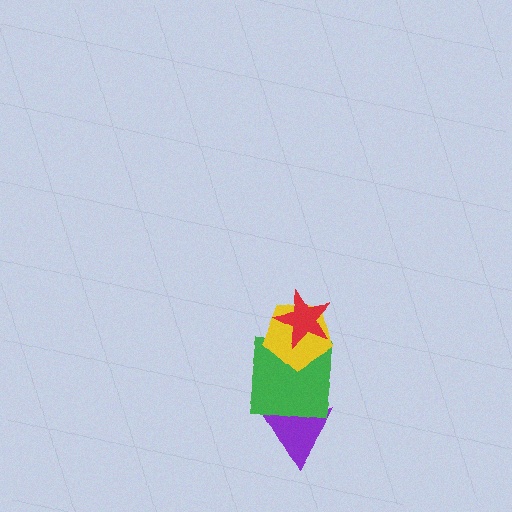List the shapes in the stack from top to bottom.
From top to bottom: the red star, the yellow pentagon, the green square, the purple triangle.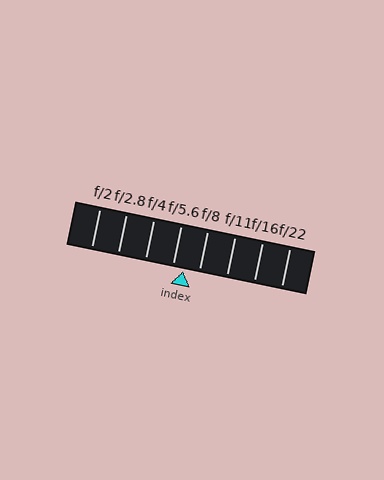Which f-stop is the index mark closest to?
The index mark is closest to f/5.6.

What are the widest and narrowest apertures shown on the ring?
The widest aperture shown is f/2 and the narrowest is f/22.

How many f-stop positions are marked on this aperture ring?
There are 8 f-stop positions marked.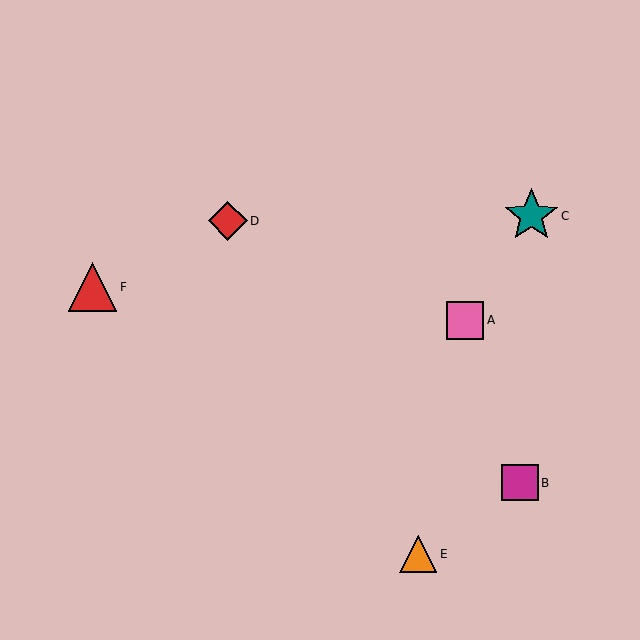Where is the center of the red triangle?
The center of the red triangle is at (92, 287).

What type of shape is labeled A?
Shape A is a pink square.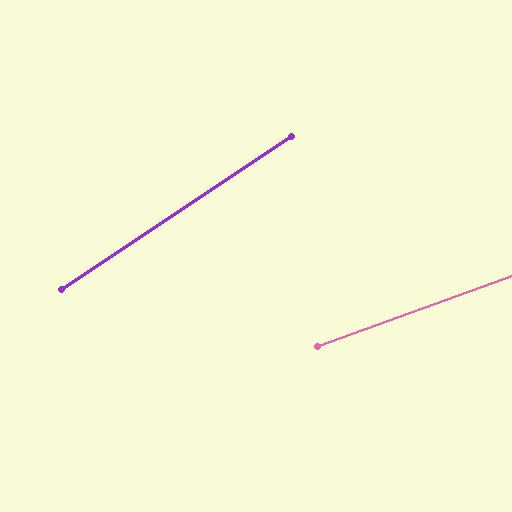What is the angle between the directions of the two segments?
Approximately 14 degrees.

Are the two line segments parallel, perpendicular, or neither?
Neither parallel nor perpendicular — they differ by about 14°.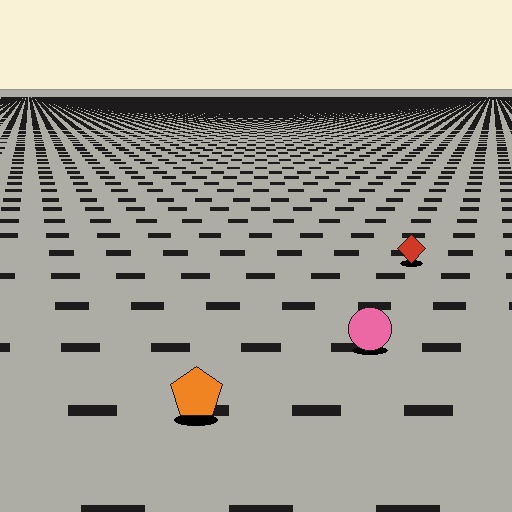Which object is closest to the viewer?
The orange pentagon is closest. The texture marks near it are larger and more spread out.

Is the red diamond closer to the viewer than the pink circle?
No. The pink circle is closer — you can tell from the texture gradient: the ground texture is coarser near it.